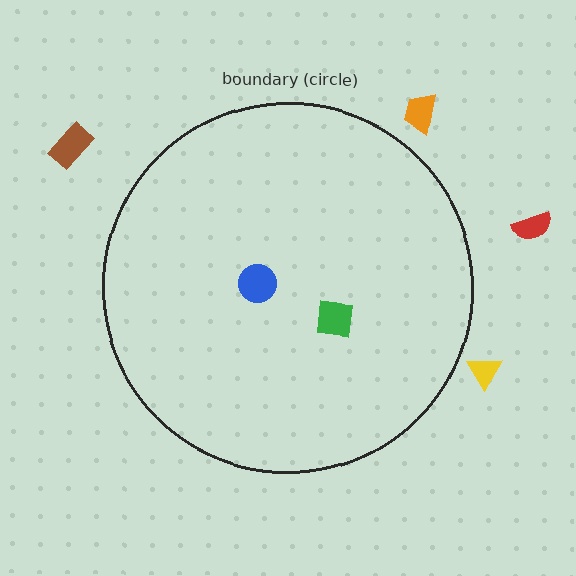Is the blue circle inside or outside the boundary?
Inside.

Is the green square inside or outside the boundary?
Inside.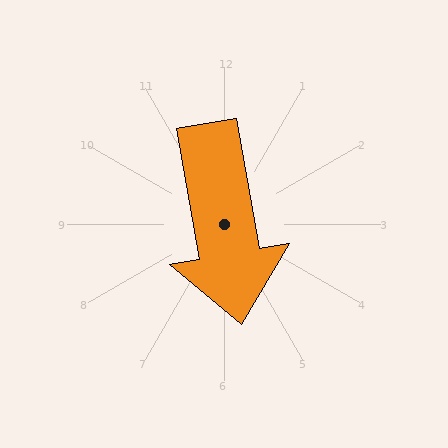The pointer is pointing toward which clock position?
Roughly 6 o'clock.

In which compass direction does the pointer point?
South.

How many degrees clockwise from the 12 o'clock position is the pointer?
Approximately 170 degrees.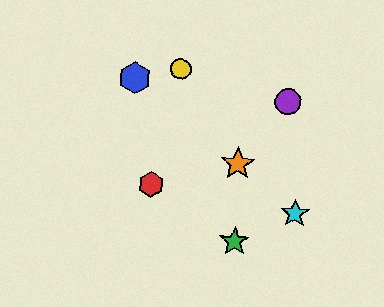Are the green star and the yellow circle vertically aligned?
No, the green star is at x≈234 and the yellow circle is at x≈181.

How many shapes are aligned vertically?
2 shapes (the green star, the orange star) are aligned vertically.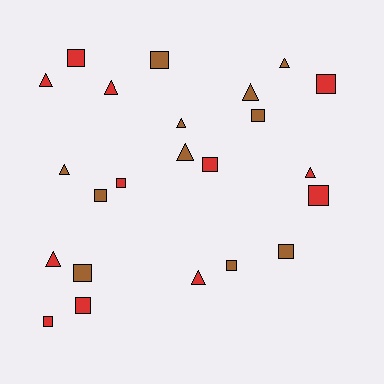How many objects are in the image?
There are 23 objects.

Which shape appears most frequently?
Square, with 13 objects.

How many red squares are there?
There are 7 red squares.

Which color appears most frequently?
Red, with 12 objects.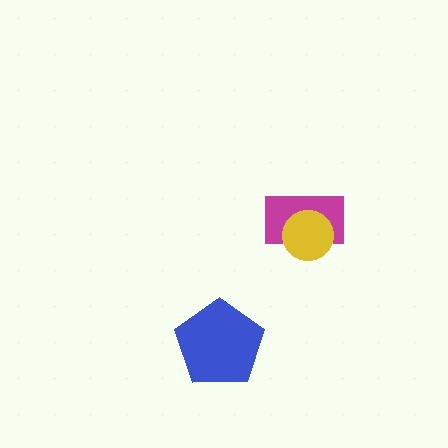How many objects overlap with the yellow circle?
1 object overlaps with the yellow circle.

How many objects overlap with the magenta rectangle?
1 object overlaps with the magenta rectangle.